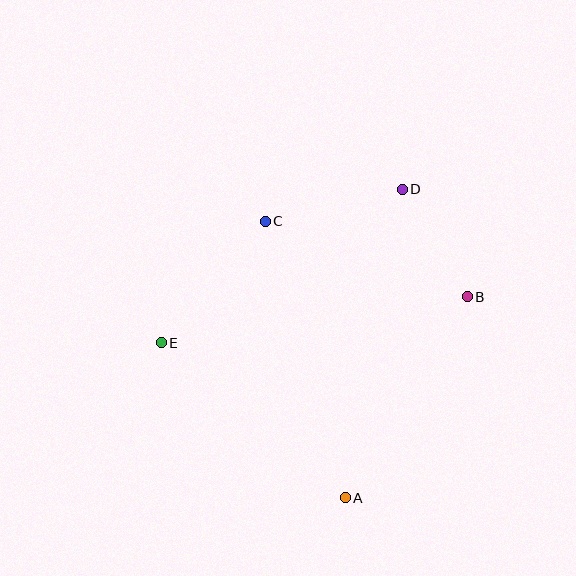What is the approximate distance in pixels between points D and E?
The distance between D and E is approximately 286 pixels.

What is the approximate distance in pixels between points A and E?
The distance between A and E is approximately 241 pixels.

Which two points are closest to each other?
Points B and D are closest to each other.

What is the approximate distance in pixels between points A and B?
The distance between A and B is approximately 236 pixels.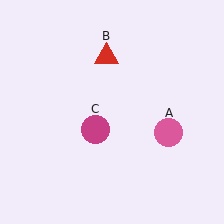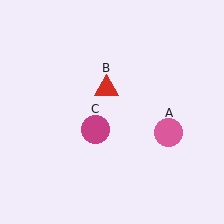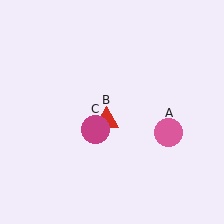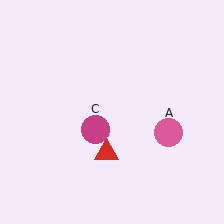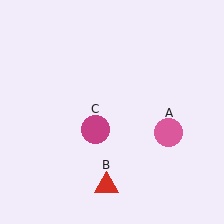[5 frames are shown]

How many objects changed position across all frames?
1 object changed position: red triangle (object B).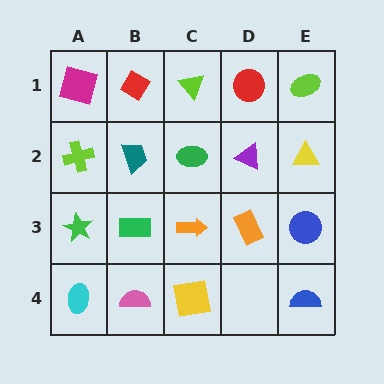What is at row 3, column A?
A green star.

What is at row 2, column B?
A teal trapezoid.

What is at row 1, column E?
A lime ellipse.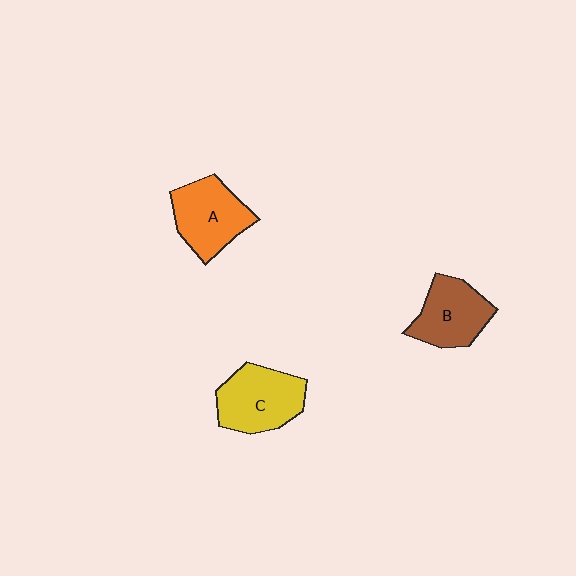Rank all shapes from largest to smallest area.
From largest to smallest: C (yellow), A (orange), B (brown).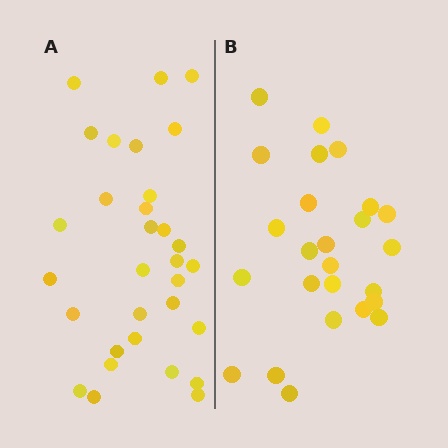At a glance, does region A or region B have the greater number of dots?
Region A (the left region) has more dots.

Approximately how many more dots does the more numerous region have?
Region A has about 6 more dots than region B.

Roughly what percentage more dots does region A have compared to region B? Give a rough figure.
About 25% more.